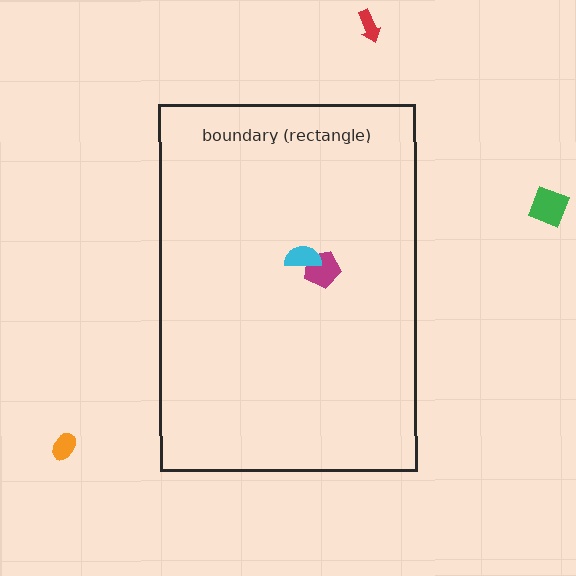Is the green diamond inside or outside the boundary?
Outside.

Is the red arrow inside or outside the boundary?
Outside.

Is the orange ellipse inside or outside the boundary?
Outside.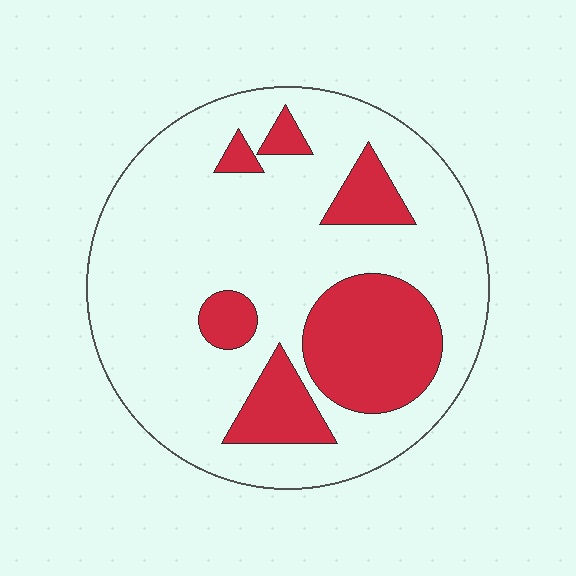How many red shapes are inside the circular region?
6.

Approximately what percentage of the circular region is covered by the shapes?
Approximately 25%.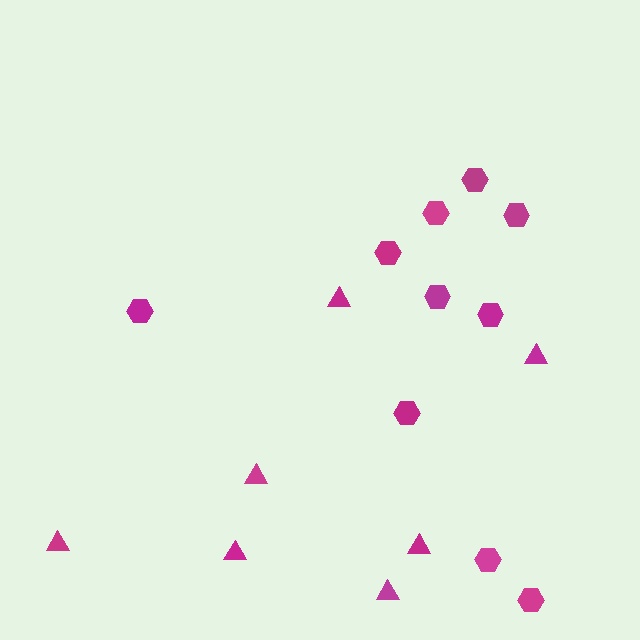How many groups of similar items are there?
There are 2 groups: one group of triangles (7) and one group of hexagons (10).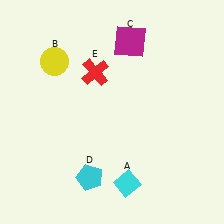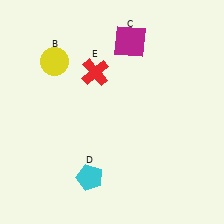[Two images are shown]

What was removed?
The cyan diamond (A) was removed in Image 2.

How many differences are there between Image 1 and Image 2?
There is 1 difference between the two images.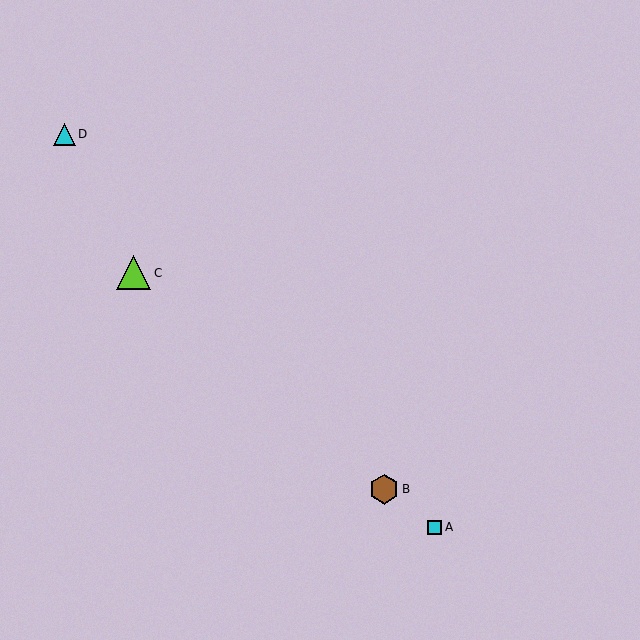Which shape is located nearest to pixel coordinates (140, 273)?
The lime triangle (labeled C) at (133, 273) is nearest to that location.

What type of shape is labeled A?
Shape A is a cyan square.